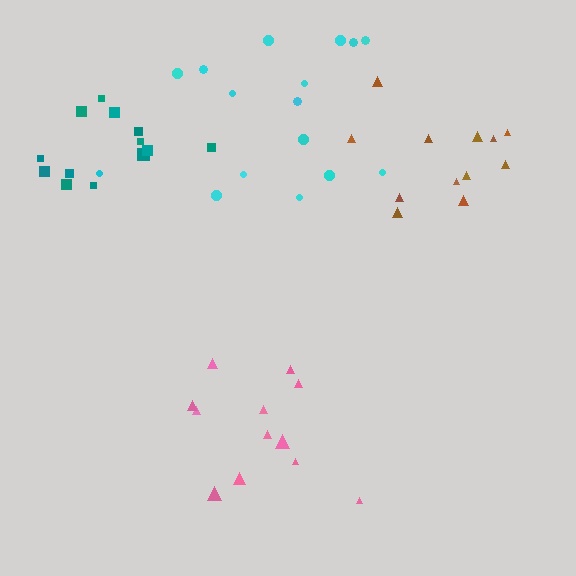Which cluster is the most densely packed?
Teal.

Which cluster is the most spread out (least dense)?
Cyan.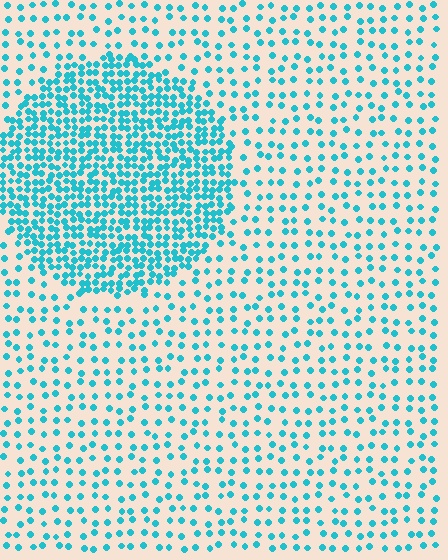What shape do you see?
I see a circle.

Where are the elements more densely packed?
The elements are more densely packed inside the circle boundary.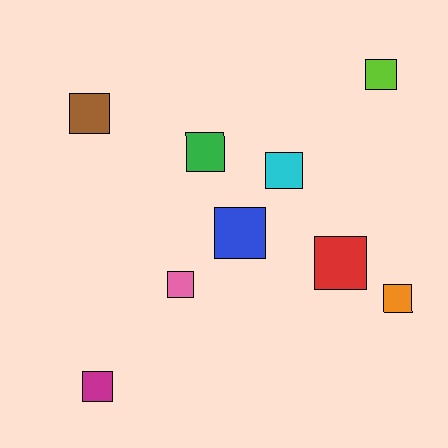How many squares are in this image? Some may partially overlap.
There are 9 squares.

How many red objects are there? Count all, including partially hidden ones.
There is 1 red object.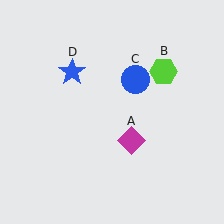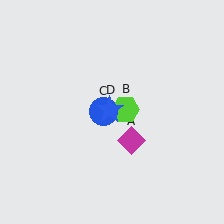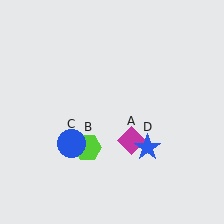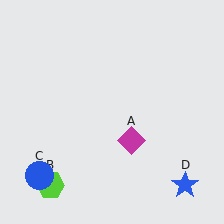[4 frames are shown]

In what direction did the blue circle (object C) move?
The blue circle (object C) moved down and to the left.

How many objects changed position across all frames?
3 objects changed position: lime hexagon (object B), blue circle (object C), blue star (object D).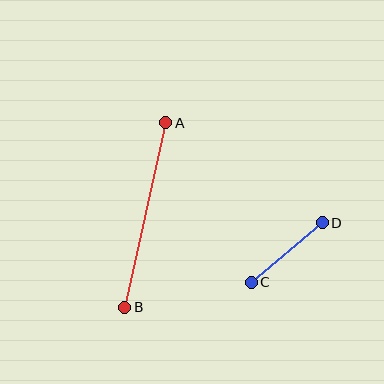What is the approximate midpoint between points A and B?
The midpoint is at approximately (145, 215) pixels.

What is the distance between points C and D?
The distance is approximately 93 pixels.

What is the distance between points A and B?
The distance is approximately 189 pixels.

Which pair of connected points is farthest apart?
Points A and B are farthest apart.